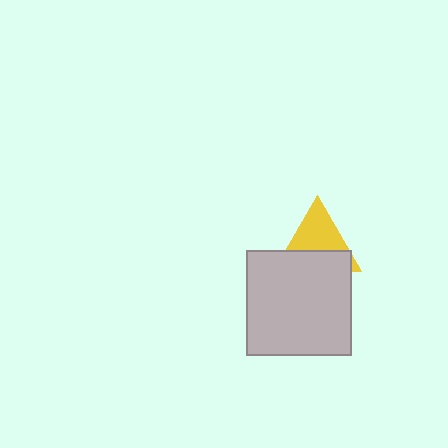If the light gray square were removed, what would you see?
You would see the complete yellow triangle.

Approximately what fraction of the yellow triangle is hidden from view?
Roughly 46% of the yellow triangle is hidden behind the light gray square.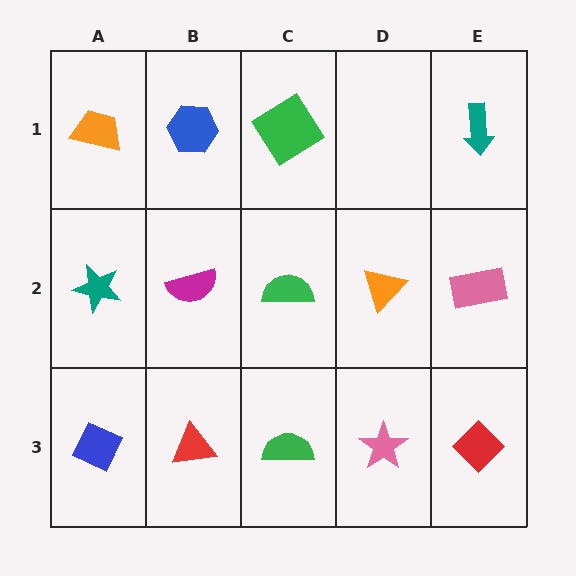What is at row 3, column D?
A pink star.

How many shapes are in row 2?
5 shapes.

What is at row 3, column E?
A red diamond.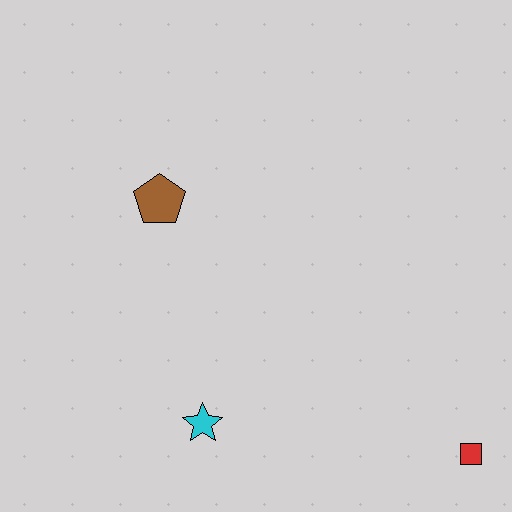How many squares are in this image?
There is 1 square.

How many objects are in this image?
There are 3 objects.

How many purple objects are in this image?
There are no purple objects.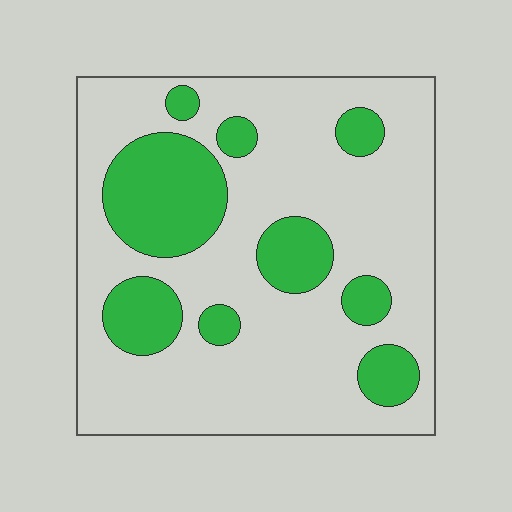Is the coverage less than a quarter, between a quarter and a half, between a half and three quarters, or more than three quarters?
Between a quarter and a half.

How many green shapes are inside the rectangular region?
9.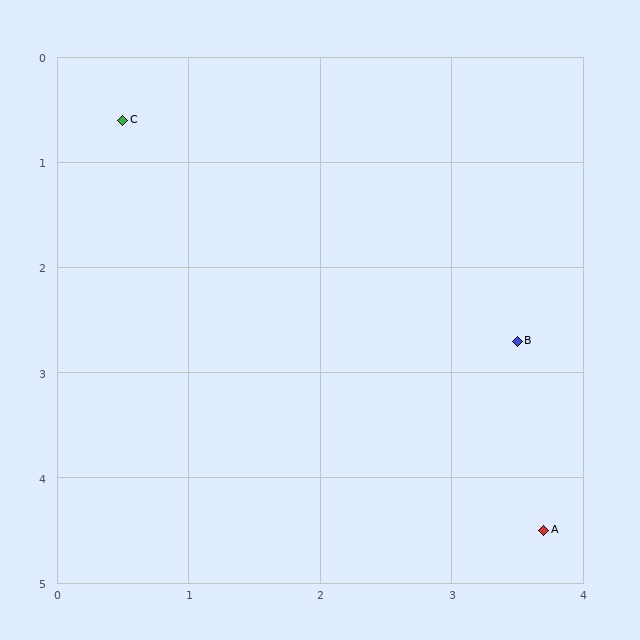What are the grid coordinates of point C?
Point C is at approximately (0.5, 0.6).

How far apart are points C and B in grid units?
Points C and B are about 3.7 grid units apart.